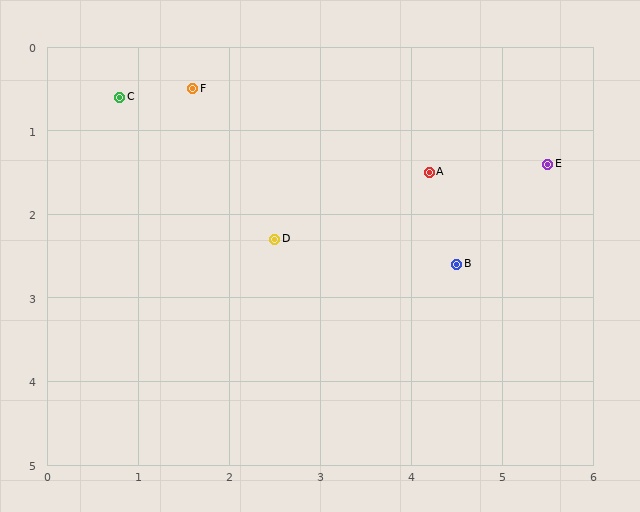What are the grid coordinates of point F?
Point F is at approximately (1.6, 0.5).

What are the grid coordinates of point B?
Point B is at approximately (4.5, 2.6).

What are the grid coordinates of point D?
Point D is at approximately (2.5, 2.3).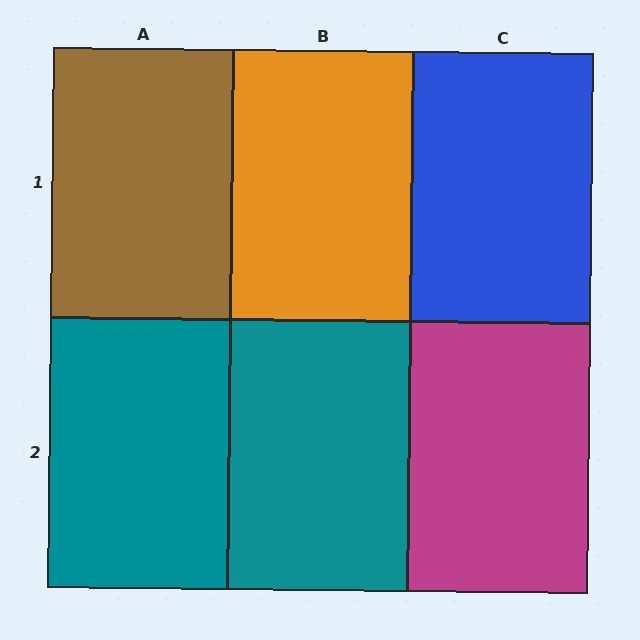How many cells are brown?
1 cell is brown.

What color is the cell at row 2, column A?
Teal.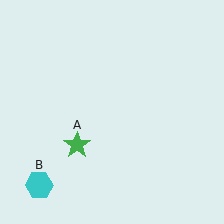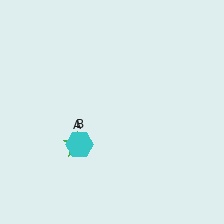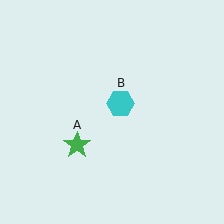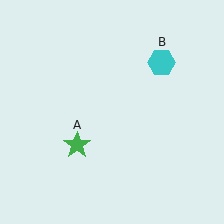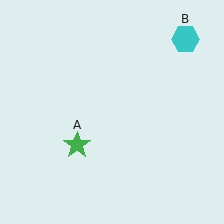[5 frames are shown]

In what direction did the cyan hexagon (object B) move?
The cyan hexagon (object B) moved up and to the right.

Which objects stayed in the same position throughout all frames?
Green star (object A) remained stationary.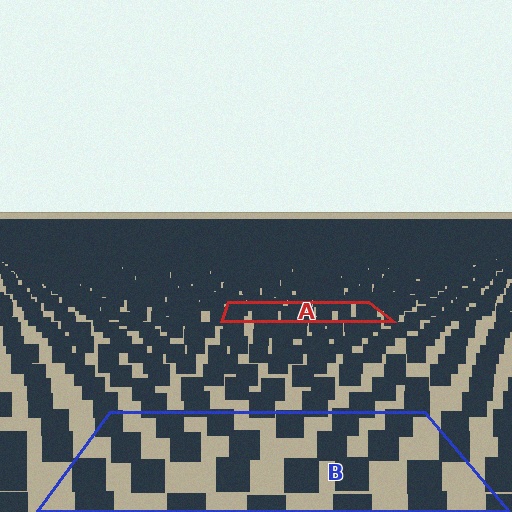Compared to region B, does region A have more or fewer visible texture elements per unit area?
Region A has more texture elements per unit area — they are packed more densely because it is farther away.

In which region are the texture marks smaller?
The texture marks are smaller in region A, because it is farther away.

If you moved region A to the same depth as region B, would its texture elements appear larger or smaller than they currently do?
They would appear larger. At a closer depth, the same texture elements are projected at a bigger on-screen size.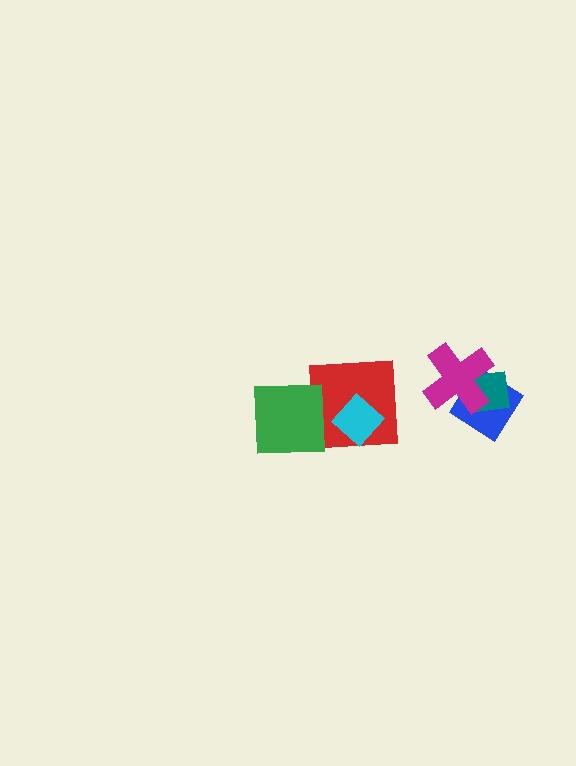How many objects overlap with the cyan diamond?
1 object overlaps with the cyan diamond.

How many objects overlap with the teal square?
2 objects overlap with the teal square.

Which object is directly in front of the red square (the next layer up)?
The cyan diamond is directly in front of the red square.